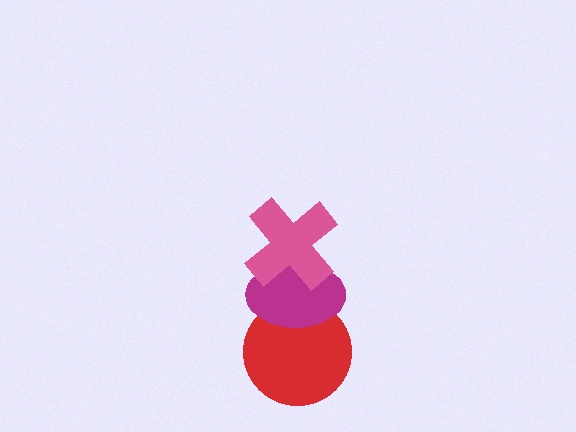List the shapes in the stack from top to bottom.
From top to bottom: the pink cross, the magenta ellipse, the red circle.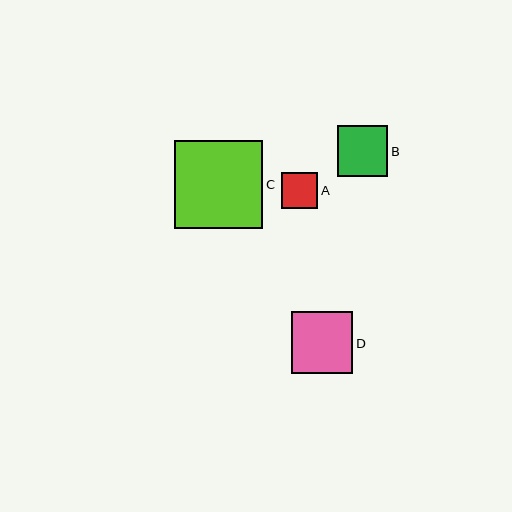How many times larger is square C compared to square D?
Square C is approximately 1.4 times the size of square D.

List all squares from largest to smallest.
From largest to smallest: C, D, B, A.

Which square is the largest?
Square C is the largest with a size of approximately 88 pixels.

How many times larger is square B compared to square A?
Square B is approximately 1.4 times the size of square A.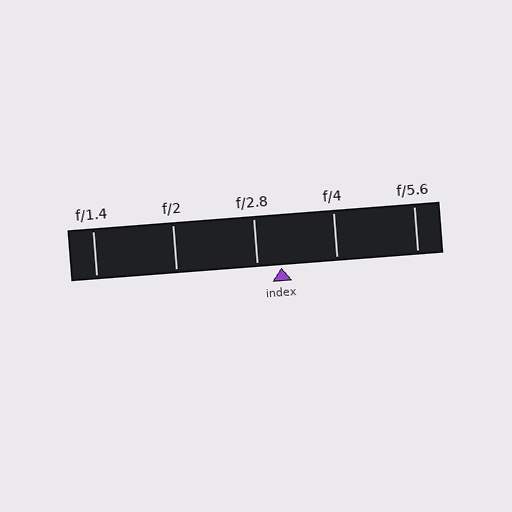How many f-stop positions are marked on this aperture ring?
There are 5 f-stop positions marked.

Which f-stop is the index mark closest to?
The index mark is closest to f/2.8.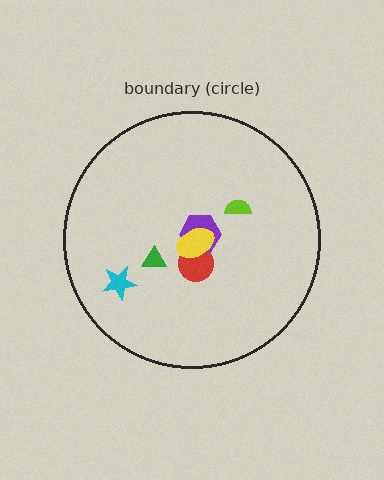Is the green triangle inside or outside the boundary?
Inside.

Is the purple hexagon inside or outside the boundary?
Inside.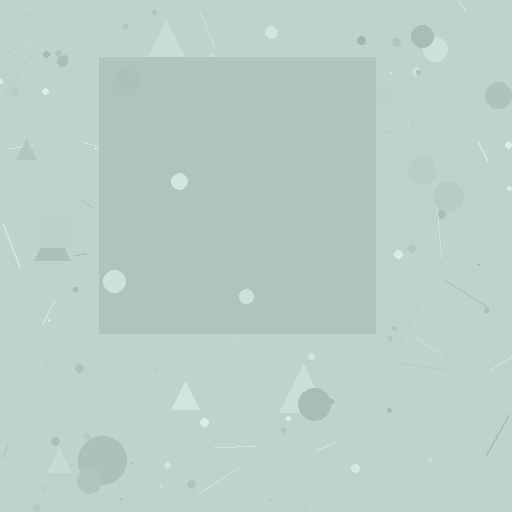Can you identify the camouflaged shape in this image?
The camouflaged shape is a square.